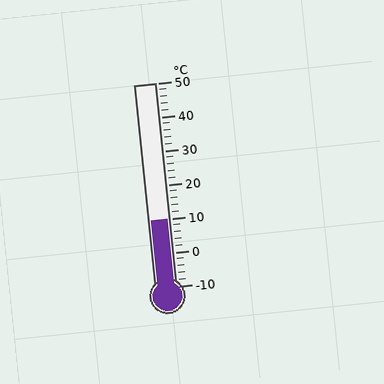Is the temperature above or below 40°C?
The temperature is below 40°C.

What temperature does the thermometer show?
The thermometer shows approximately 10°C.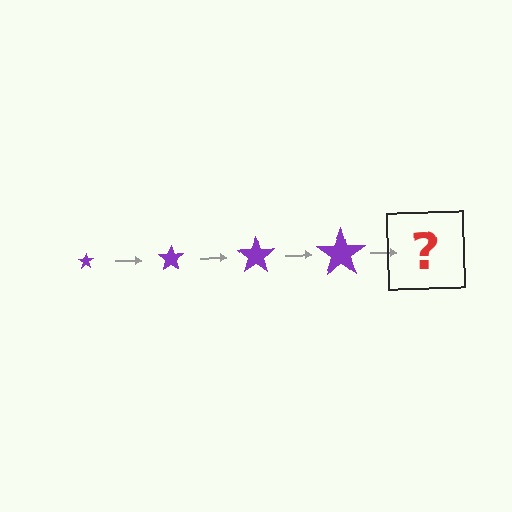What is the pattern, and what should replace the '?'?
The pattern is that the star gets progressively larger each step. The '?' should be a purple star, larger than the previous one.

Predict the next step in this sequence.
The next step is a purple star, larger than the previous one.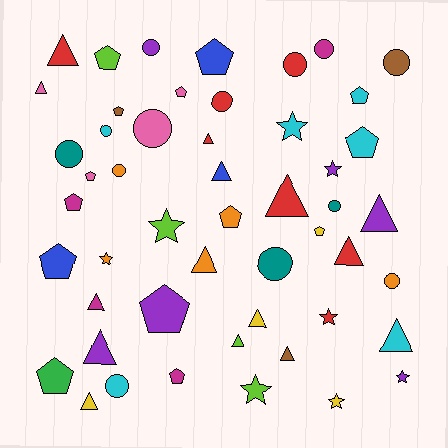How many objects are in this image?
There are 50 objects.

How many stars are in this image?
There are 8 stars.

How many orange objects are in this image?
There are 5 orange objects.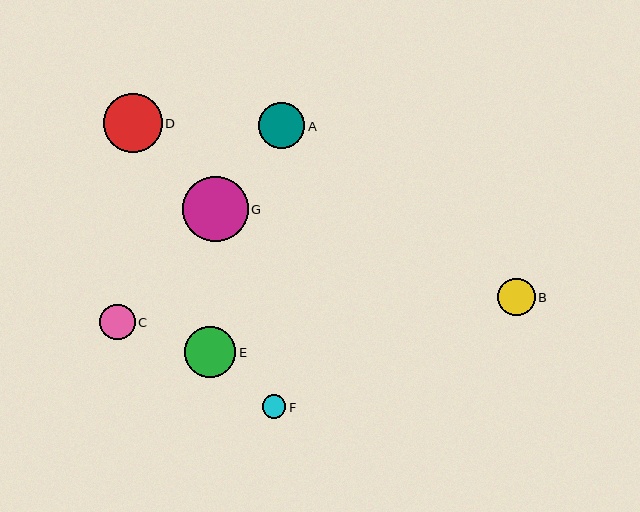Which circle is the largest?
Circle G is the largest with a size of approximately 65 pixels.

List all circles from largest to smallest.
From largest to smallest: G, D, E, A, B, C, F.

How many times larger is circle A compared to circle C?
Circle A is approximately 1.3 times the size of circle C.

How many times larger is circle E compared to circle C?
Circle E is approximately 1.4 times the size of circle C.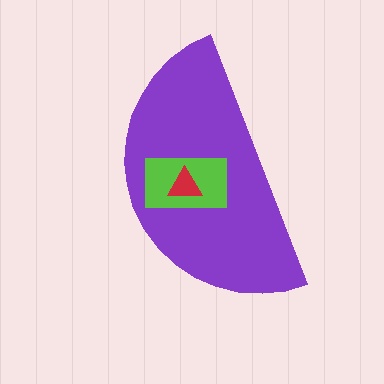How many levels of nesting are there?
3.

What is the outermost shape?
The purple semicircle.